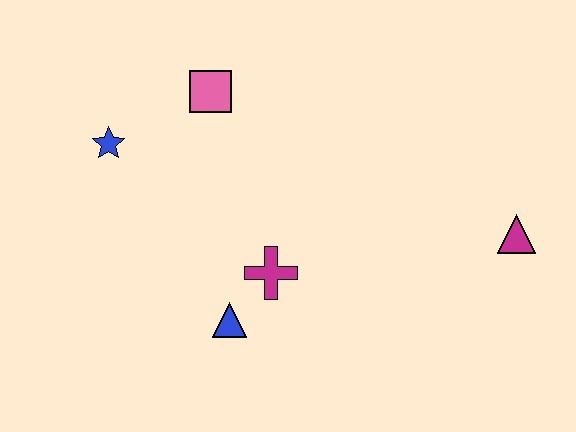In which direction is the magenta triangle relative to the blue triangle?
The magenta triangle is to the right of the blue triangle.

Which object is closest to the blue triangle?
The magenta cross is closest to the blue triangle.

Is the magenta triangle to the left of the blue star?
No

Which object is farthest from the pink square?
The magenta triangle is farthest from the pink square.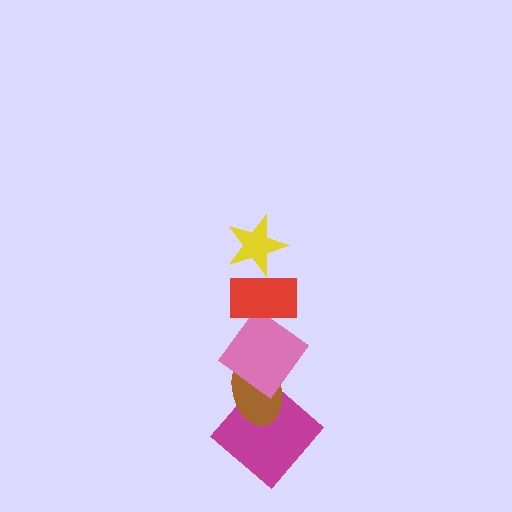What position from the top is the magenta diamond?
The magenta diamond is 5th from the top.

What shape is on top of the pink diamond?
The red rectangle is on top of the pink diamond.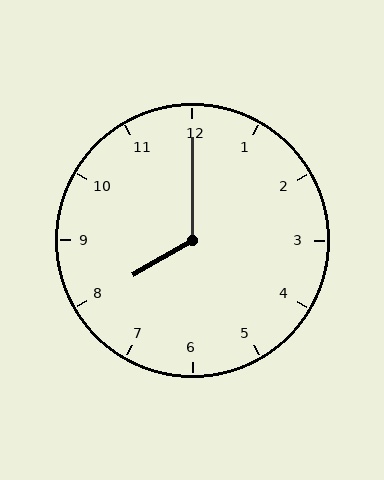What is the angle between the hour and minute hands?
Approximately 120 degrees.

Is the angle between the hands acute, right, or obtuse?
It is obtuse.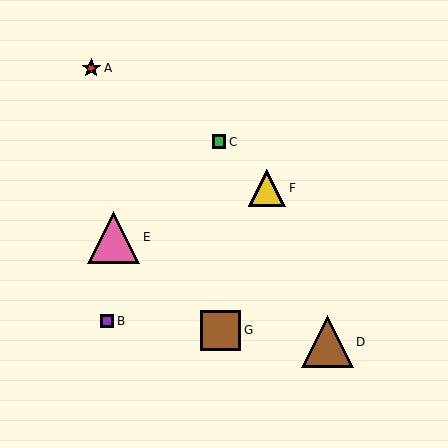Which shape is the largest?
The brown triangle (labeled D) is the largest.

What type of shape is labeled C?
Shape C is a green square.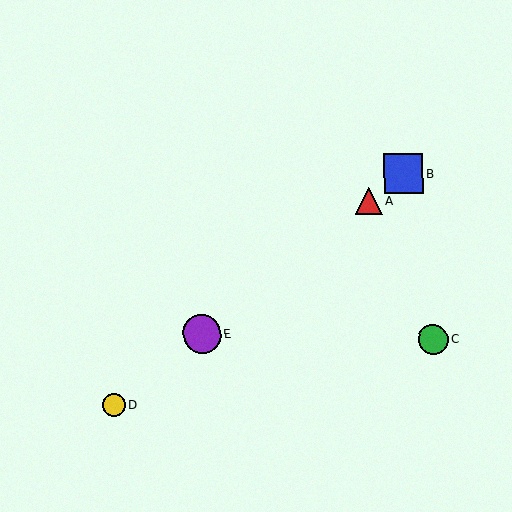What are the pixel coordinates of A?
Object A is at (368, 202).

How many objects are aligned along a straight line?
4 objects (A, B, D, E) are aligned along a straight line.